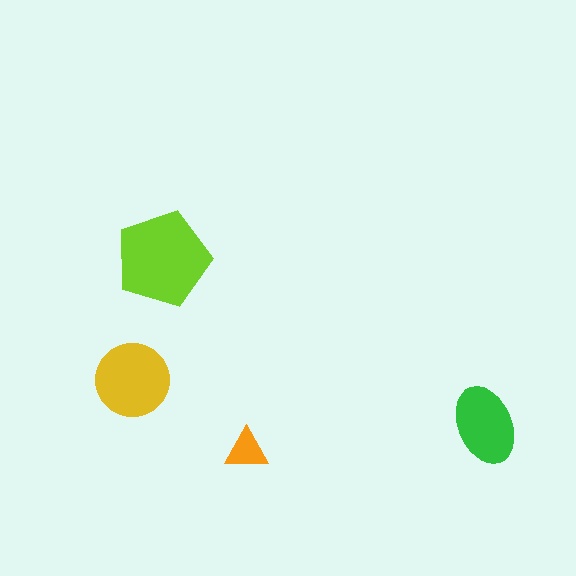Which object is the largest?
The lime pentagon.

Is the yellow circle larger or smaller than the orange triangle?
Larger.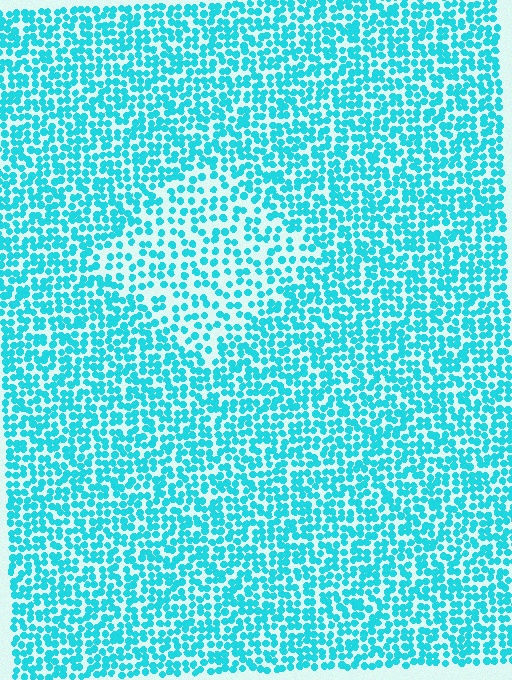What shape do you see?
I see a diamond.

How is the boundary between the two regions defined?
The boundary is defined by a change in element density (approximately 1.7x ratio). All elements are the same color, size, and shape.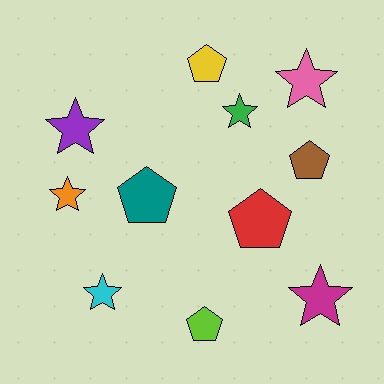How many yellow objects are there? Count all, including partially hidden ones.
There is 1 yellow object.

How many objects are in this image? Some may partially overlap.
There are 11 objects.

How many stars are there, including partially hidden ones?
There are 6 stars.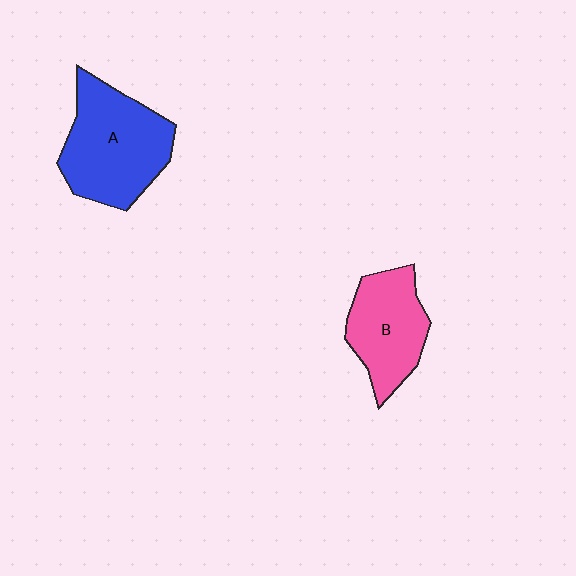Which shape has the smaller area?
Shape B (pink).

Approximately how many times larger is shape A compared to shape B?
Approximately 1.4 times.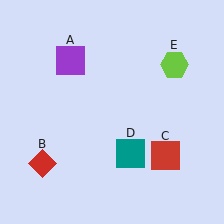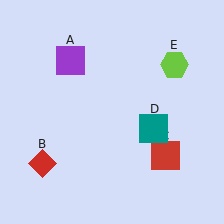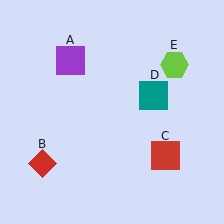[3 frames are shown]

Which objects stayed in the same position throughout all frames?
Purple square (object A) and red diamond (object B) and red square (object C) and lime hexagon (object E) remained stationary.